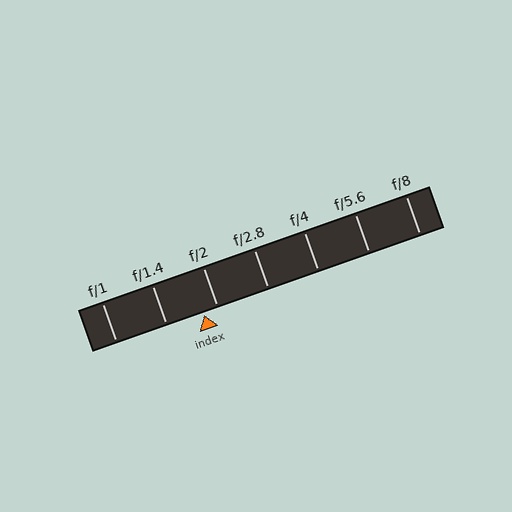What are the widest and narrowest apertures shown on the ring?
The widest aperture shown is f/1 and the narrowest is f/8.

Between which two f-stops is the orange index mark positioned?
The index mark is between f/1.4 and f/2.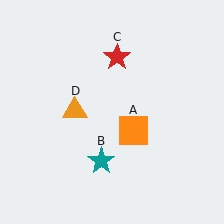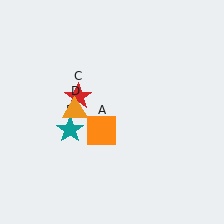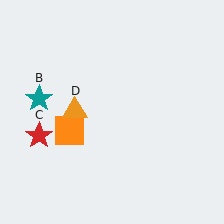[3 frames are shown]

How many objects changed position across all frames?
3 objects changed position: orange square (object A), teal star (object B), red star (object C).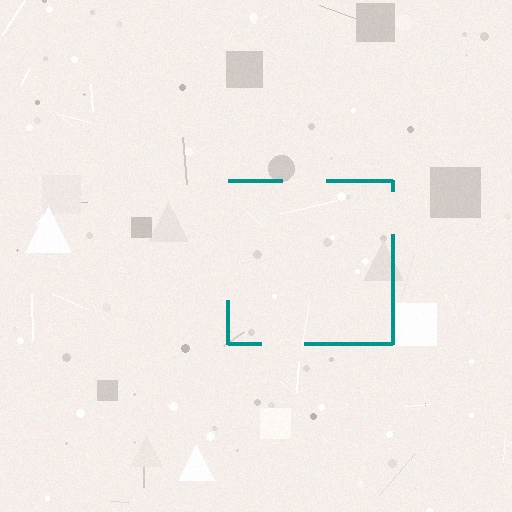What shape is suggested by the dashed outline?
The dashed outline suggests a square.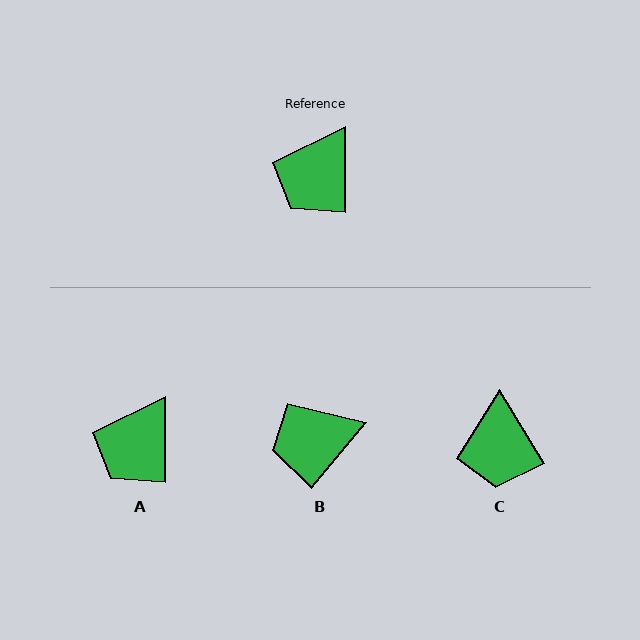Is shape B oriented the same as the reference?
No, it is off by about 40 degrees.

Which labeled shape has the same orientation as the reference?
A.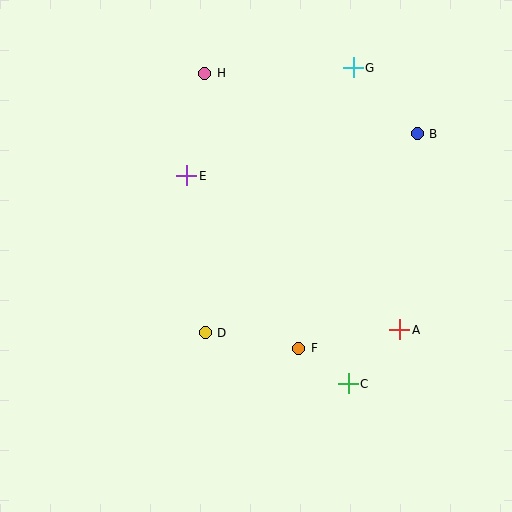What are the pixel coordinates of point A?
Point A is at (400, 330).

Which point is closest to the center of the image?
Point D at (205, 333) is closest to the center.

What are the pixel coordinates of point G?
Point G is at (353, 68).